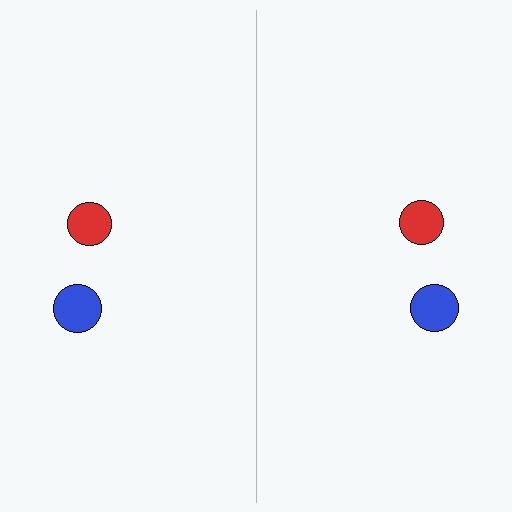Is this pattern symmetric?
Yes, this pattern has bilateral (reflection) symmetry.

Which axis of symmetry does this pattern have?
The pattern has a vertical axis of symmetry running through the center of the image.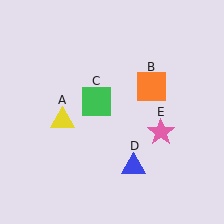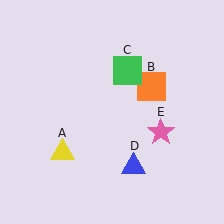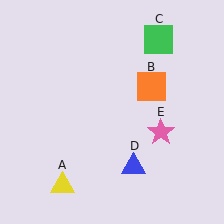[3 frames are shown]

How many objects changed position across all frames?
2 objects changed position: yellow triangle (object A), green square (object C).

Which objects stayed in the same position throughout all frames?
Orange square (object B) and blue triangle (object D) and pink star (object E) remained stationary.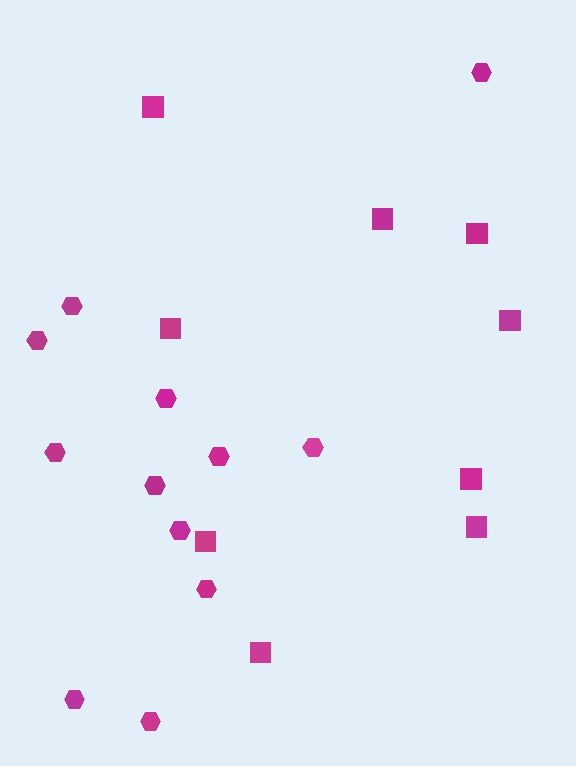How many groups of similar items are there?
There are 2 groups: one group of squares (9) and one group of hexagons (12).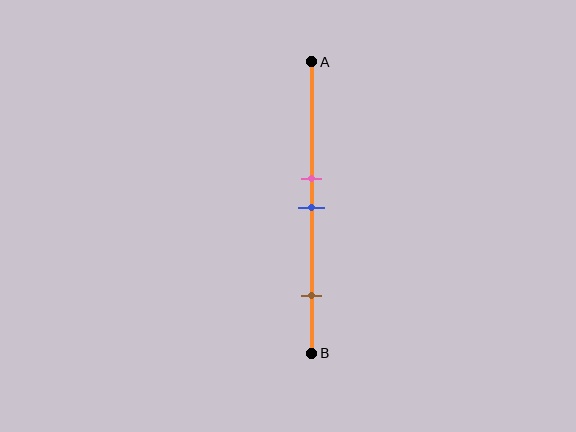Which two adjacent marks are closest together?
The pink and blue marks are the closest adjacent pair.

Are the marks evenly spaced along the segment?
No, the marks are not evenly spaced.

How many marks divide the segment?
There are 3 marks dividing the segment.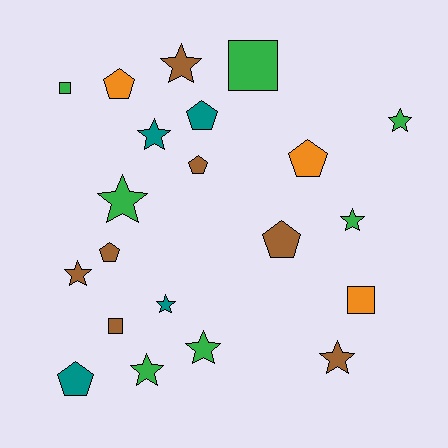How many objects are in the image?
There are 21 objects.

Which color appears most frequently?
Brown, with 7 objects.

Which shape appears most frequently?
Star, with 10 objects.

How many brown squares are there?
There is 1 brown square.